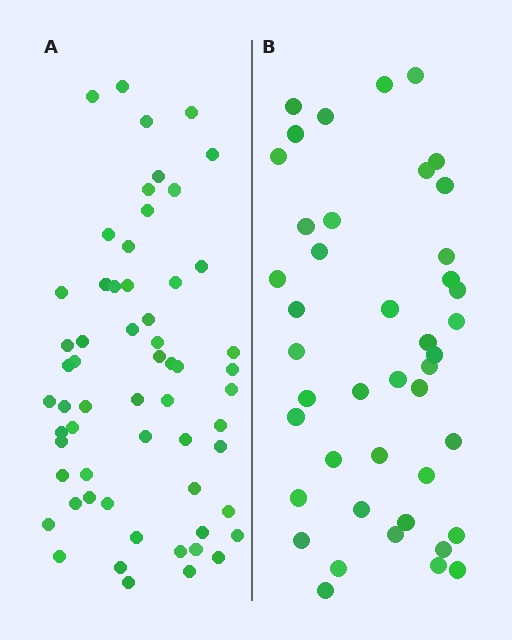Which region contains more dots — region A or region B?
Region A (the left region) has more dots.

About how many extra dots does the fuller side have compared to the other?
Region A has approximately 15 more dots than region B.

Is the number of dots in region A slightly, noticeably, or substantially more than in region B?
Region A has noticeably more, but not dramatically so. The ratio is roughly 1.4 to 1.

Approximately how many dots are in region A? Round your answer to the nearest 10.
About 60 dots.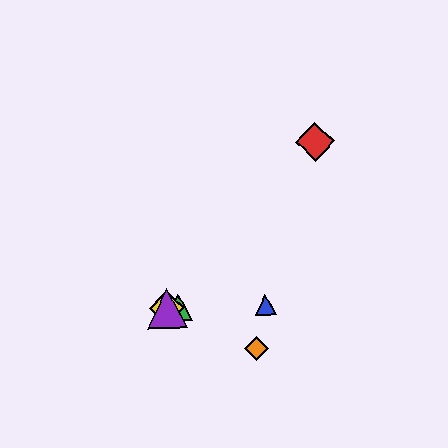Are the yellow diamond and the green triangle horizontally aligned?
Yes, both are at y≈308.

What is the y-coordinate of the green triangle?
The green triangle is at y≈308.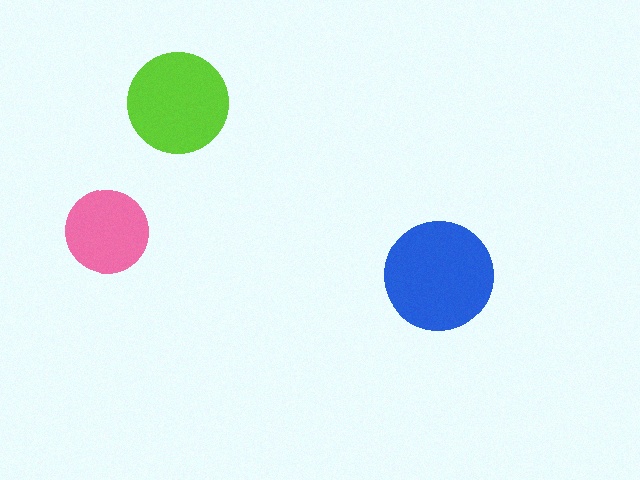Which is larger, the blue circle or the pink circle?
The blue one.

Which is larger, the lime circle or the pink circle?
The lime one.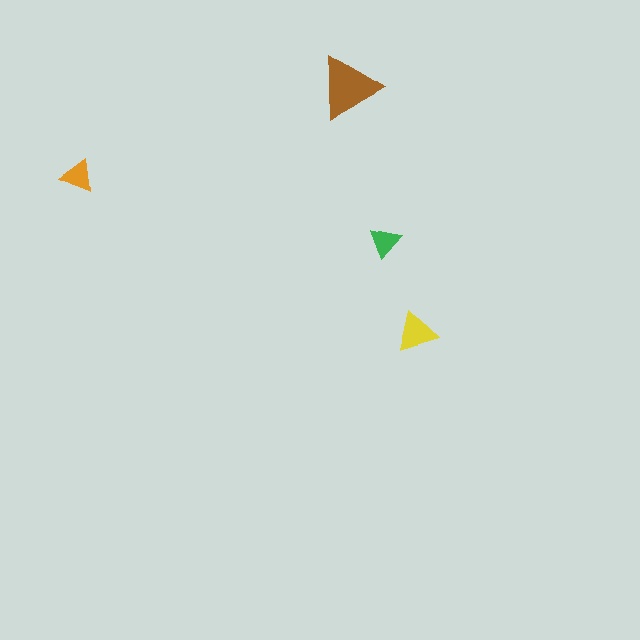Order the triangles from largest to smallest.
the brown one, the yellow one, the orange one, the green one.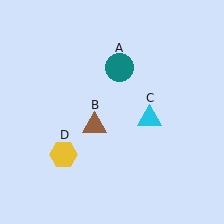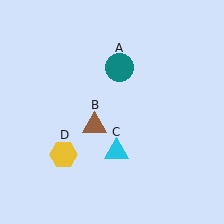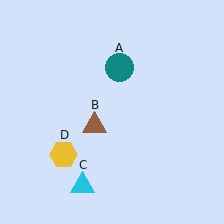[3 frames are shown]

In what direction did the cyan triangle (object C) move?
The cyan triangle (object C) moved down and to the left.